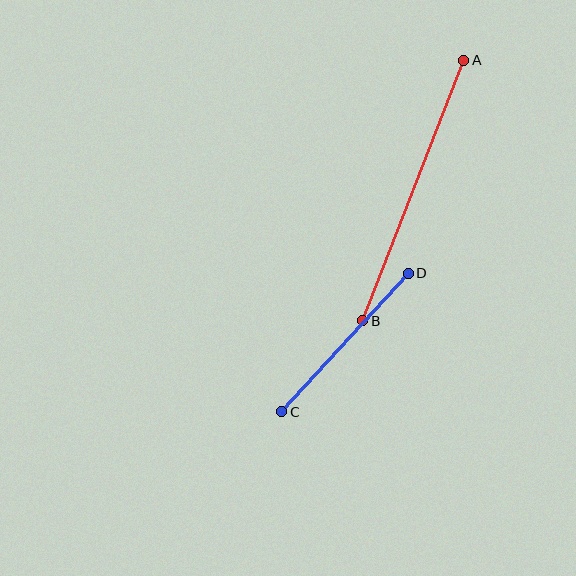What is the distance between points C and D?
The distance is approximately 188 pixels.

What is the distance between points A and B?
The distance is approximately 279 pixels.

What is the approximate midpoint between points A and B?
The midpoint is at approximately (413, 191) pixels.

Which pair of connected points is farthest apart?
Points A and B are farthest apart.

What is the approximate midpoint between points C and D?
The midpoint is at approximately (345, 342) pixels.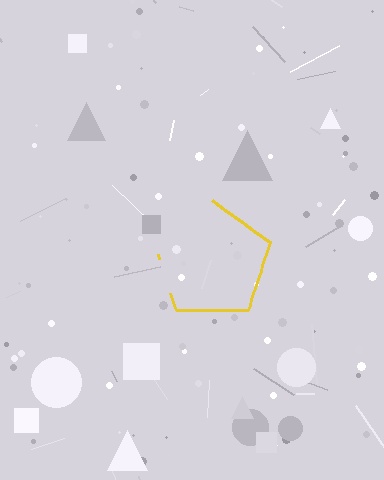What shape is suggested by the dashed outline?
The dashed outline suggests a pentagon.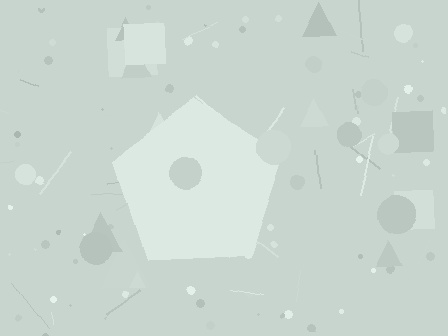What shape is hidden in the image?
A pentagon is hidden in the image.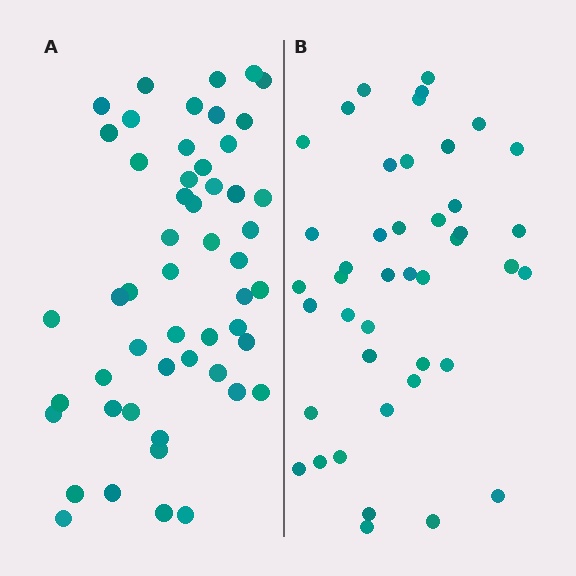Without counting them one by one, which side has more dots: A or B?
Region A (the left region) has more dots.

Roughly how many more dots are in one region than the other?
Region A has roughly 8 or so more dots than region B.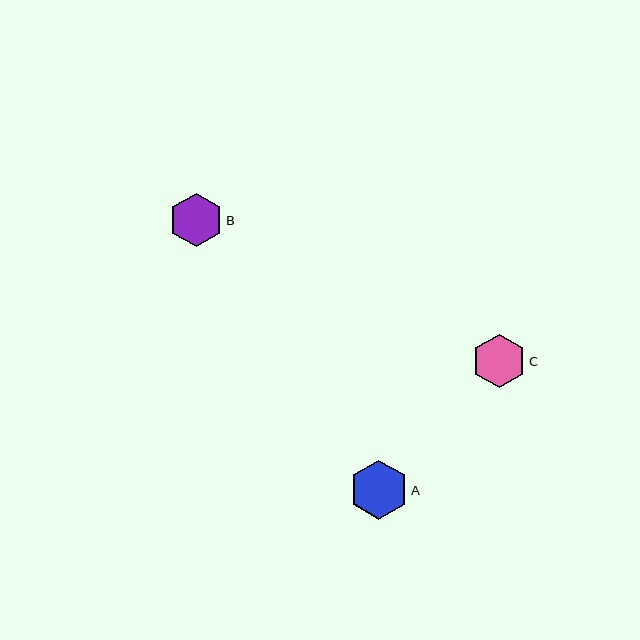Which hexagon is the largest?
Hexagon A is the largest with a size of approximately 59 pixels.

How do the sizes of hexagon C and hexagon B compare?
Hexagon C and hexagon B are approximately the same size.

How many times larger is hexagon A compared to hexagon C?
Hexagon A is approximately 1.1 times the size of hexagon C.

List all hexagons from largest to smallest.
From largest to smallest: A, C, B.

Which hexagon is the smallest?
Hexagon B is the smallest with a size of approximately 53 pixels.